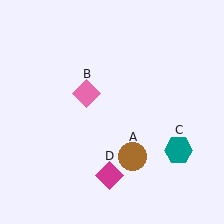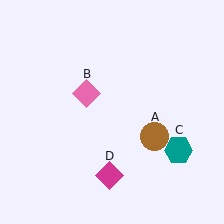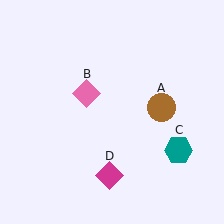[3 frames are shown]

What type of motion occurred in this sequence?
The brown circle (object A) rotated counterclockwise around the center of the scene.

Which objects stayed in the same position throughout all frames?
Pink diamond (object B) and teal hexagon (object C) and magenta diamond (object D) remained stationary.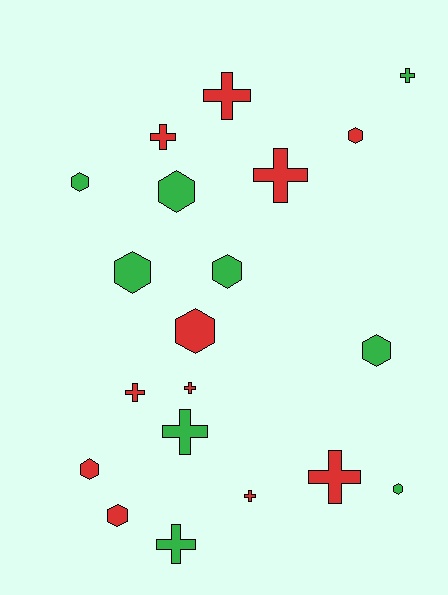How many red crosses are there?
There are 7 red crosses.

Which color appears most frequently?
Red, with 11 objects.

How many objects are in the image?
There are 20 objects.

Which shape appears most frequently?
Cross, with 10 objects.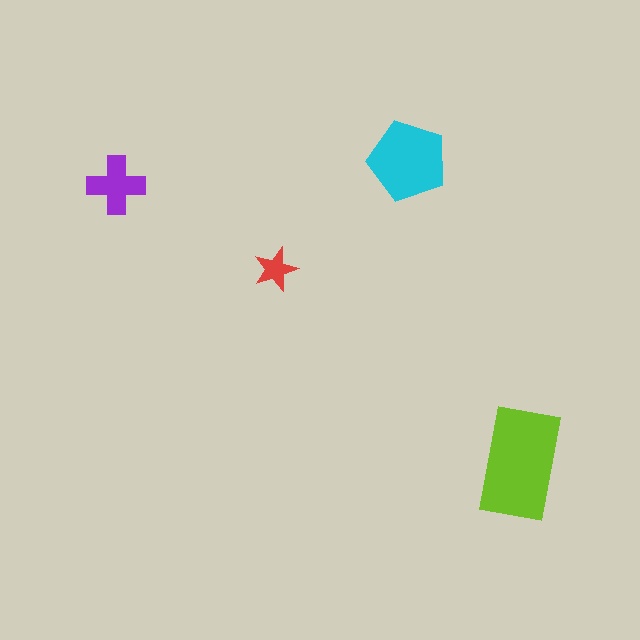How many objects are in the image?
There are 4 objects in the image.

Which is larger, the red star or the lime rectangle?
The lime rectangle.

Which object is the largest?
The lime rectangle.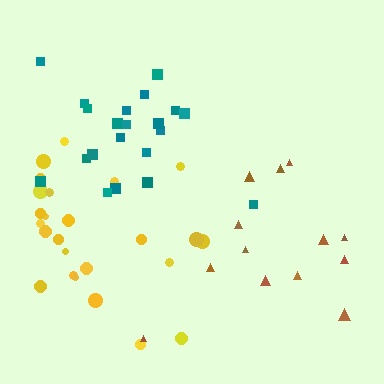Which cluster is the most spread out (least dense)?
Brown.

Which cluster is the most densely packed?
Teal.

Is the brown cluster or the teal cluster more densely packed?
Teal.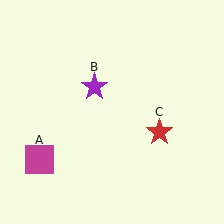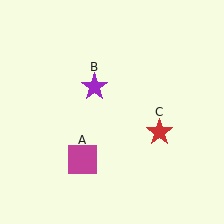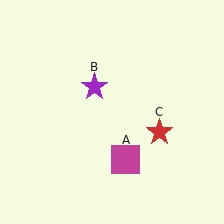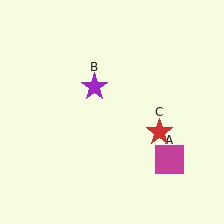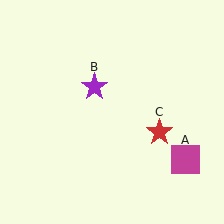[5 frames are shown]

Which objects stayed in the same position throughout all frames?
Purple star (object B) and red star (object C) remained stationary.